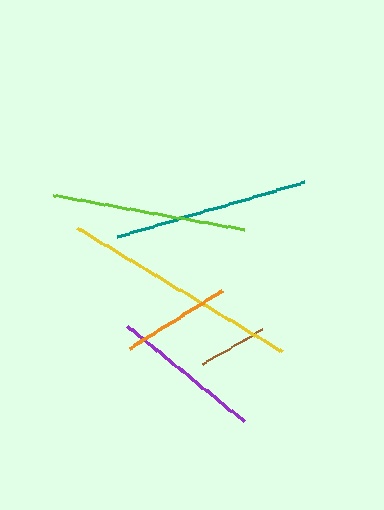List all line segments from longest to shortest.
From longest to shortest: yellow, teal, lime, purple, orange, brown.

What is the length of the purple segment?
The purple segment is approximately 151 pixels long.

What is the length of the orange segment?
The orange segment is approximately 110 pixels long.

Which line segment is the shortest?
The brown line is the shortest at approximately 69 pixels.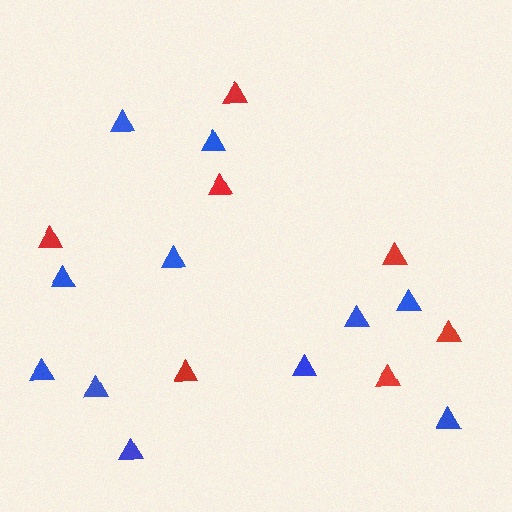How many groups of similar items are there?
There are 2 groups: one group of red triangles (7) and one group of blue triangles (11).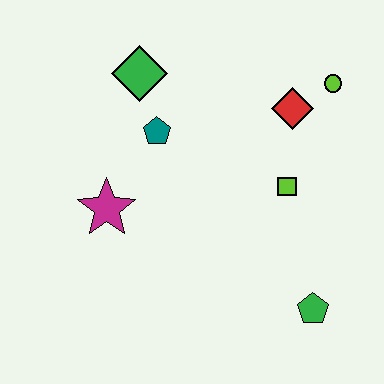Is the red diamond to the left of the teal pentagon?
No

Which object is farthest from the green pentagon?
The green diamond is farthest from the green pentagon.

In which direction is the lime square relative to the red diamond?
The lime square is below the red diamond.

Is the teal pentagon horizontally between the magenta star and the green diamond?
No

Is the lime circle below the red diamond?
No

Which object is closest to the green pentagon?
The lime square is closest to the green pentagon.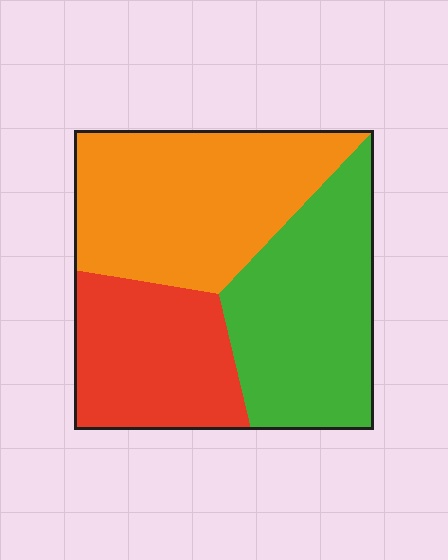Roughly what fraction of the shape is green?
Green takes up about one third (1/3) of the shape.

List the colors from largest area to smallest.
From largest to smallest: orange, green, red.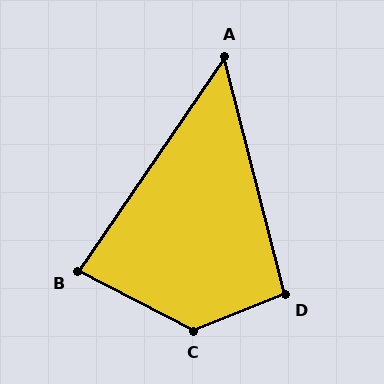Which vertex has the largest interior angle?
C, at approximately 131 degrees.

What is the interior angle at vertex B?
Approximately 83 degrees (acute).